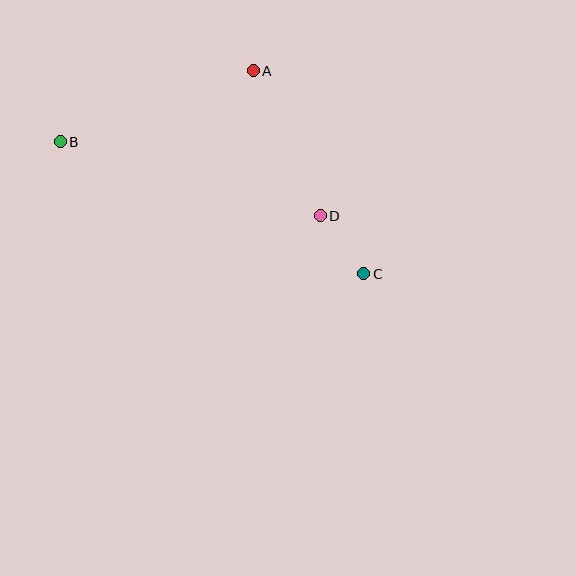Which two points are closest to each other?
Points C and D are closest to each other.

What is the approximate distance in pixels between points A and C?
The distance between A and C is approximately 231 pixels.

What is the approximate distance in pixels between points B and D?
The distance between B and D is approximately 270 pixels.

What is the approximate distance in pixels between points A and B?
The distance between A and B is approximately 206 pixels.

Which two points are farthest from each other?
Points B and C are farthest from each other.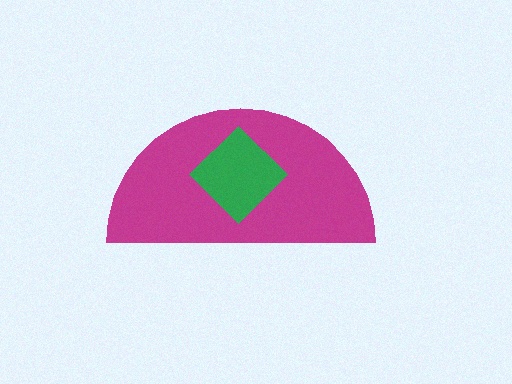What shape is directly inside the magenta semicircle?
The green diamond.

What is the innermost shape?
The green diamond.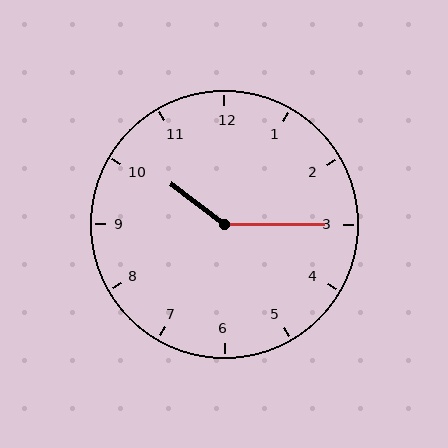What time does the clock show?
10:15.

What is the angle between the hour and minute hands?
Approximately 142 degrees.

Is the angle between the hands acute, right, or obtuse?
It is obtuse.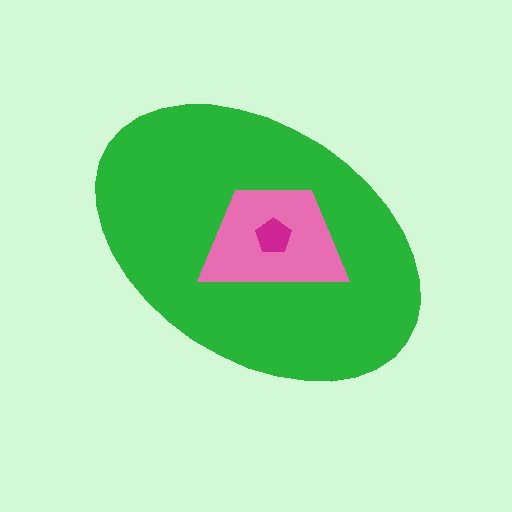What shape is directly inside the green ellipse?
The pink trapezoid.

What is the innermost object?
The magenta pentagon.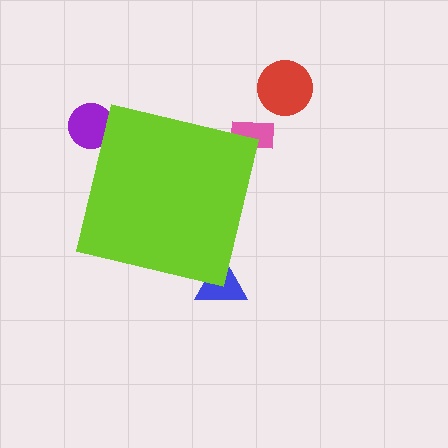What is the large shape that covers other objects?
A lime square.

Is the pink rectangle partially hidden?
Yes, the pink rectangle is partially hidden behind the lime square.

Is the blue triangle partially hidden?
Yes, the blue triangle is partially hidden behind the lime square.